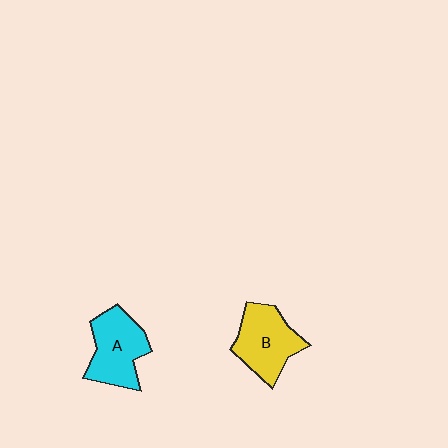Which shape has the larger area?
Shape A (cyan).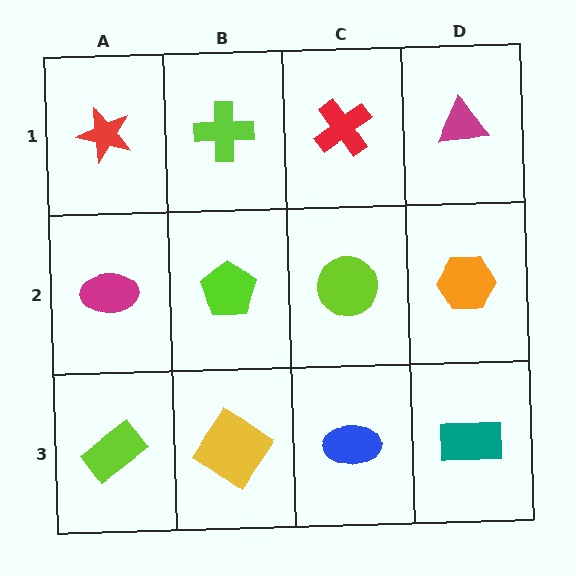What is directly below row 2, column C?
A blue ellipse.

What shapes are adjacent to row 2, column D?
A magenta triangle (row 1, column D), a teal rectangle (row 3, column D), a lime circle (row 2, column C).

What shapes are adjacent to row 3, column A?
A magenta ellipse (row 2, column A), a yellow diamond (row 3, column B).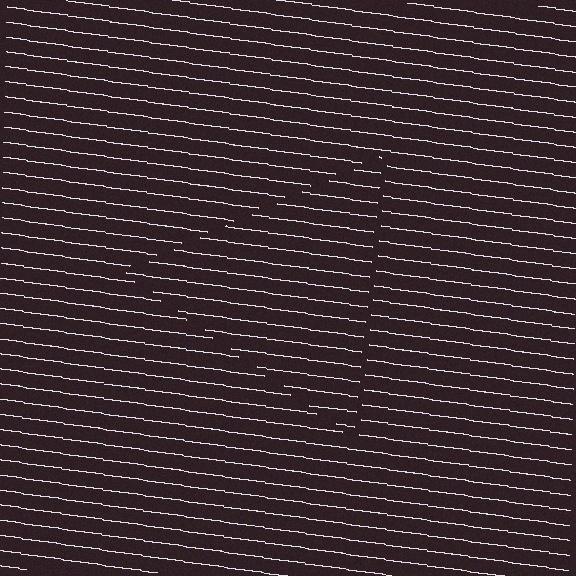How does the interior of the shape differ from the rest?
The interior of the shape contains the same grating, shifted by half a period — the contour is defined by the phase discontinuity where line-ends from the inner and outer gratings abut.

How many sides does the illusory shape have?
3 sides — the line-ends trace a triangle.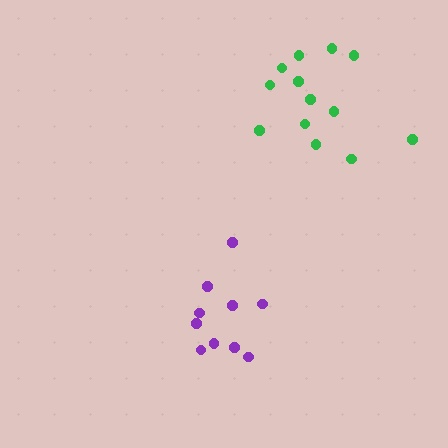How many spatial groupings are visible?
There are 2 spatial groupings.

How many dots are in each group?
Group 1: 13 dots, Group 2: 10 dots (23 total).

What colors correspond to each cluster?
The clusters are colored: green, purple.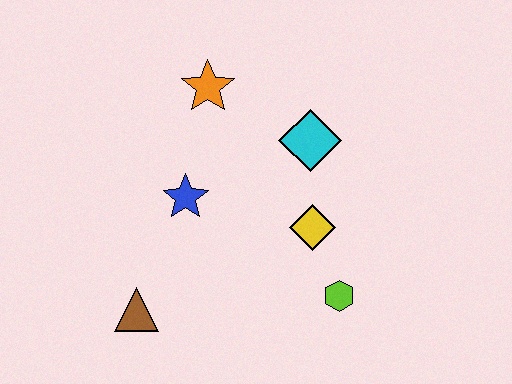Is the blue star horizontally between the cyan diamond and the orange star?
No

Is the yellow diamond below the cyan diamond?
Yes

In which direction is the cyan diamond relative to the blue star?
The cyan diamond is to the right of the blue star.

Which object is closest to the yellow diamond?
The lime hexagon is closest to the yellow diamond.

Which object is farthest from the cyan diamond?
The brown triangle is farthest from the cyan diamond.